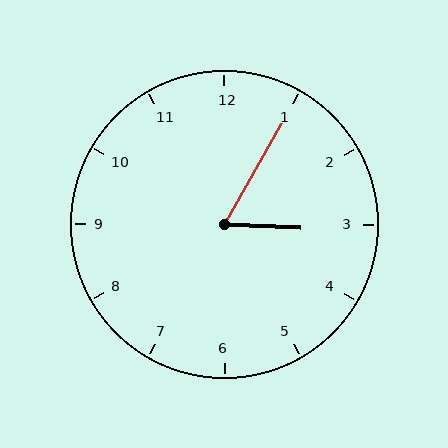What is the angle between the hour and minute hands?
Approximately 62 degrees.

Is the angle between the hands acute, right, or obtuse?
It is acute.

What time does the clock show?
3:05.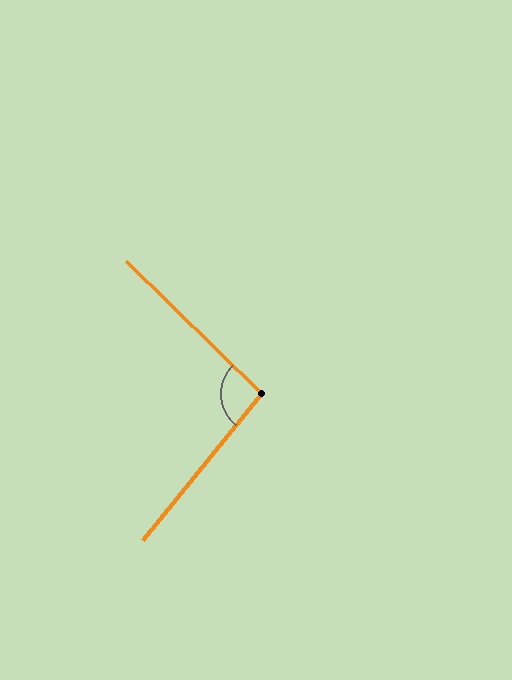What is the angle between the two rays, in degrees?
Approximately 96 degrees.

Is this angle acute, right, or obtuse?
It is obtuse.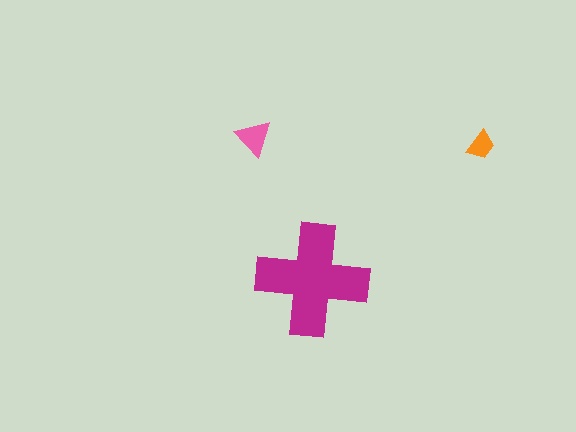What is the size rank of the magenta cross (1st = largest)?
1st.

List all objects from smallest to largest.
The orange trapezoid, the pink triangle, the magenta cross.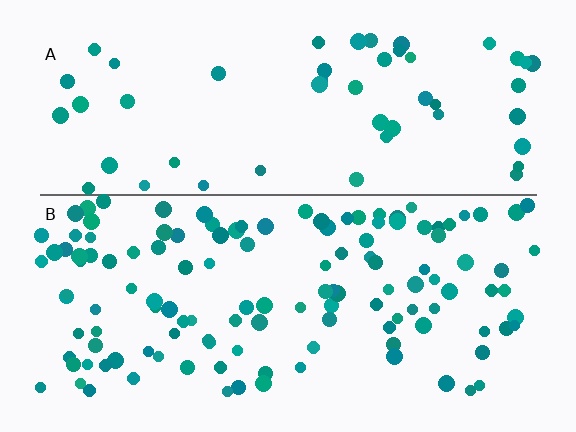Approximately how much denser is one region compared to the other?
Approximately 2.4× — region B over region A.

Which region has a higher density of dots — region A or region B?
B (the bottom).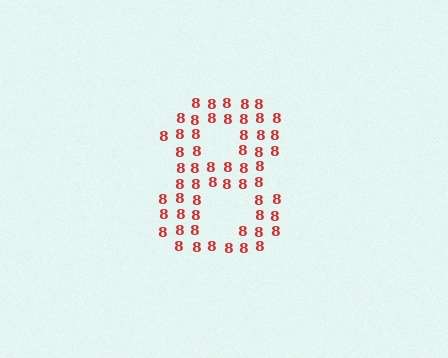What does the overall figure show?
The overall figure shows the digit 8.